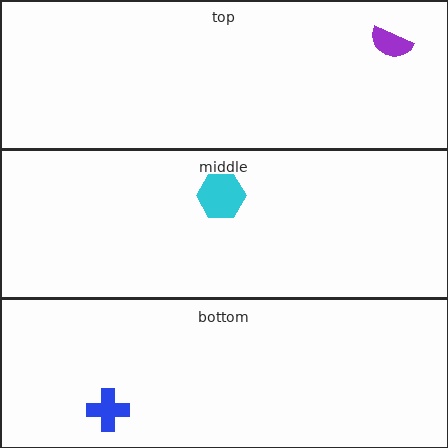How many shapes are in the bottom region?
1.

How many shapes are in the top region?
1.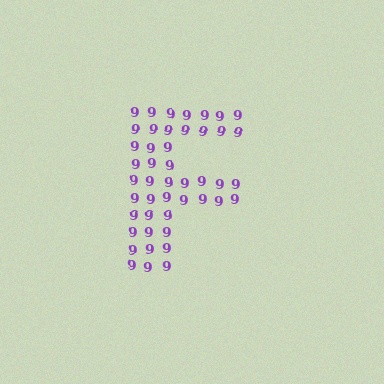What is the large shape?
The large shape is the letter F.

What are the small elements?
The small elements are digit 9's.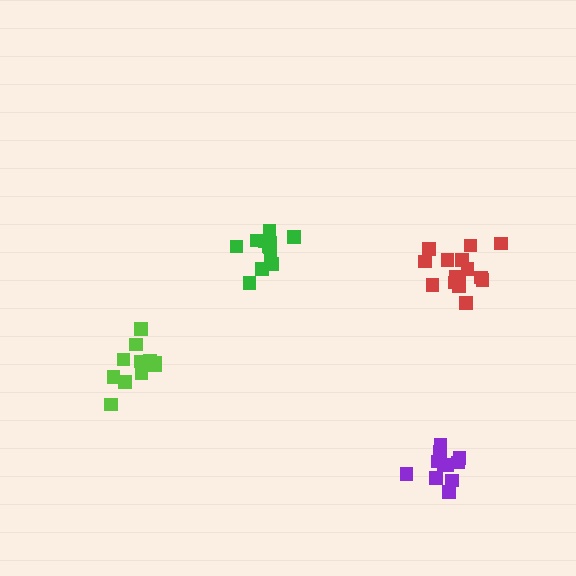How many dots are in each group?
Group 1: 12 dots, Group 2: 15 dots, Group 3: 13 dots, Group 4: 11 dots (51 total).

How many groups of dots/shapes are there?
There are 4 groups.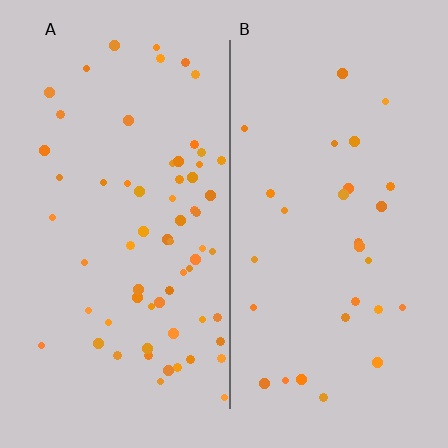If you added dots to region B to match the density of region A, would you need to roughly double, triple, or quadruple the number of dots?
Approximately double.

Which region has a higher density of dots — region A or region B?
A (the left).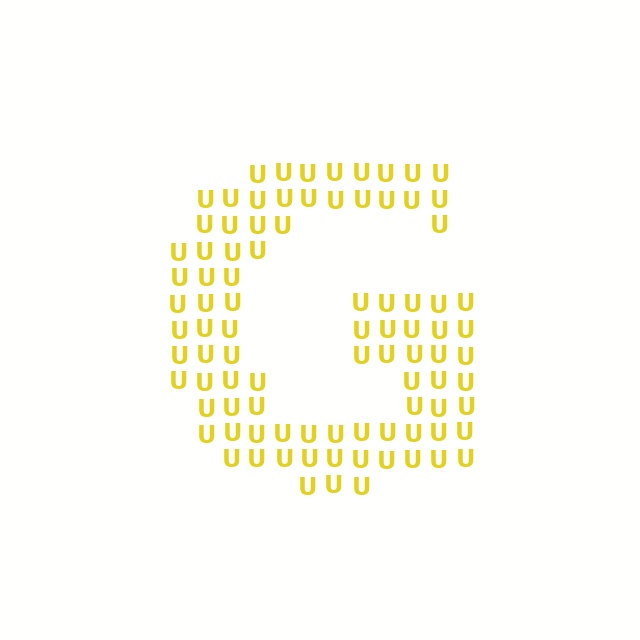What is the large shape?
The large shape is the letter G.